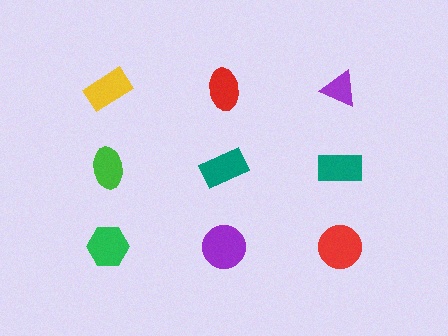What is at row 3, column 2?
A purple circle.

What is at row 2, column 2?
A teal rectangle.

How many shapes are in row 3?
3 shapes.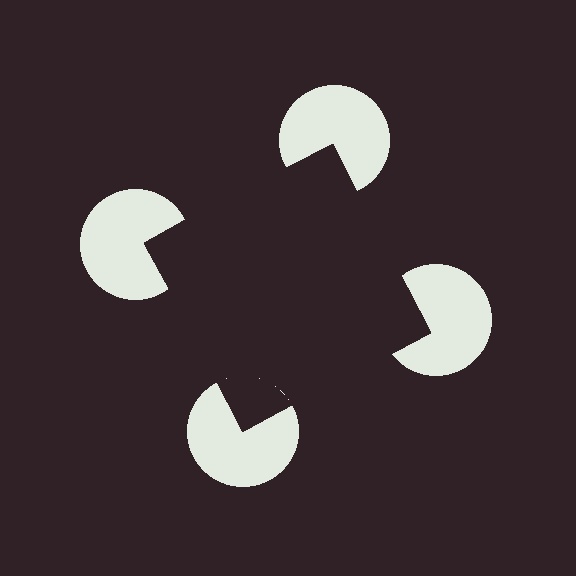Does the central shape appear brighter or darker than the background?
It typically appears slightly darker than the background, even though no actual brightness change is drawn.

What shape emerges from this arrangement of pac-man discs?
An illusory square — its edges are inferred from the aligned wedge cuts in the pac-man discs, not physically drawn.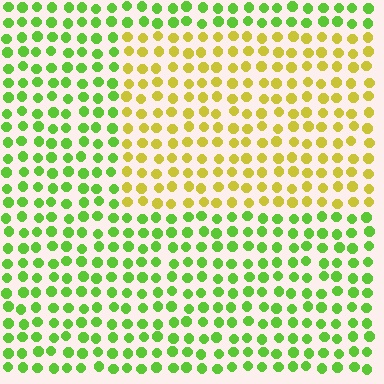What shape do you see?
I see a rectangle.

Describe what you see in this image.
The image is filled with small lime elements in a uniform arrangement. A rectangle-shaped region is visible where the elements are tinted to a slightly different hue, forming a subtle color boundary.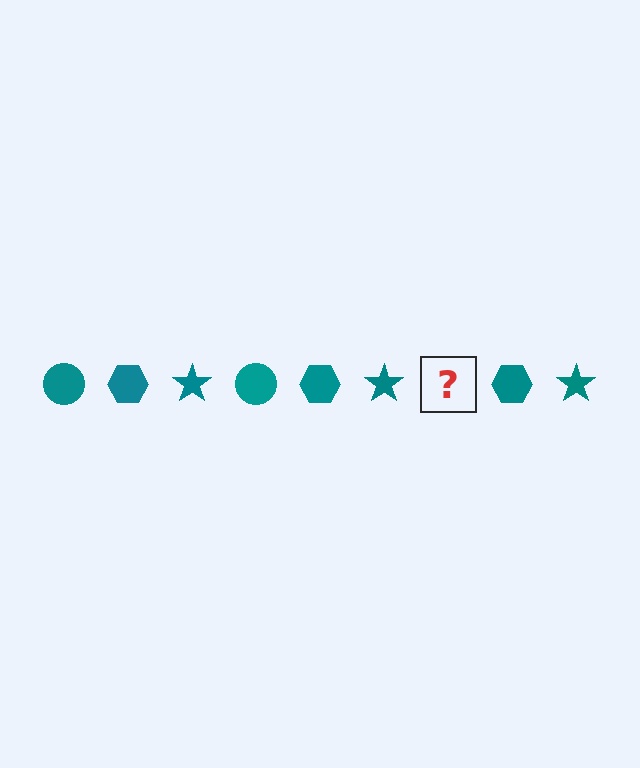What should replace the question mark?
The question mark should be replaced with a teal circle.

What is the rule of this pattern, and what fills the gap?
The rule is that the pattern cycles through circle, hexagon, star shapes in teal. The gap should be filled with a teal circle.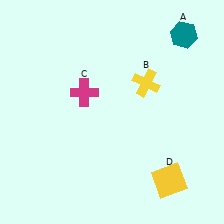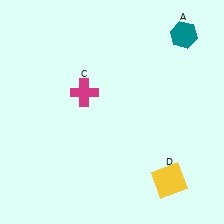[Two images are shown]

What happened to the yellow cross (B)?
The yellow cross (B) was removed in Image 2. It was in the top-right area of Image 1.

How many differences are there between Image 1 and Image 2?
There is 1 difference between the two images.